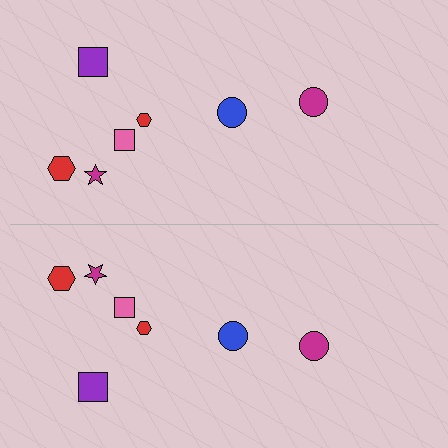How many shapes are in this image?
There are 14 shapes in this image.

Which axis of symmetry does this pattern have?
The pattern has a horizontal axis of symmetry running through the center of the image.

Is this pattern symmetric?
Yes, this pattern has bilateral (reflection) symmetry.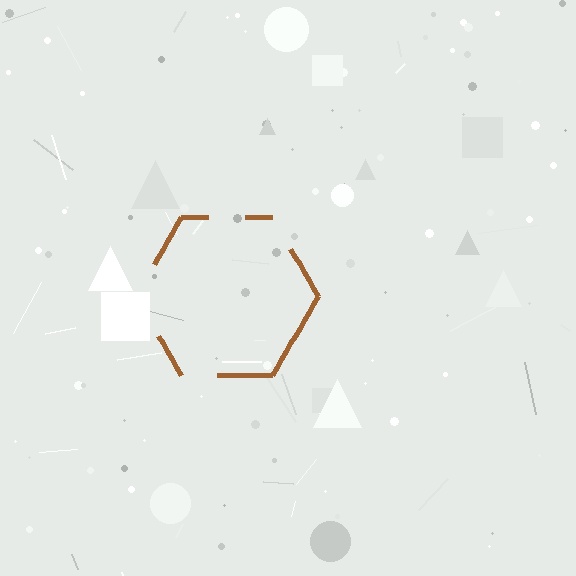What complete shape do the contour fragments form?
The contour fragments form a hexagon.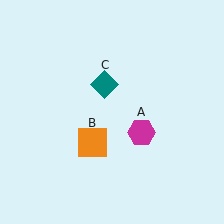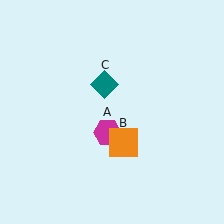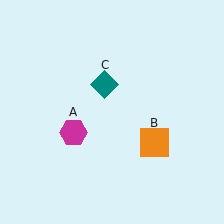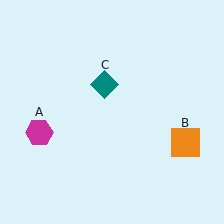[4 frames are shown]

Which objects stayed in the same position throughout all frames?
Teal diamond (object C) remained stationary.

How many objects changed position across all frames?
2 objects changed position: magenta hexagon (object A), orange square (object B).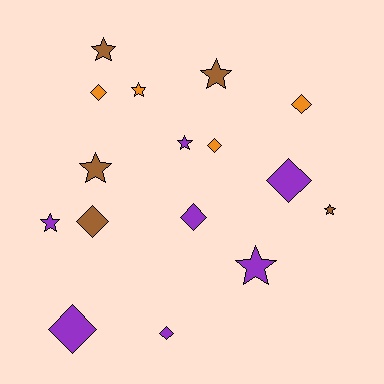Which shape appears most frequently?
Star, with 8 objects.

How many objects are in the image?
There are 16 objects.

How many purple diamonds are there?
There are 4 purple diamonds.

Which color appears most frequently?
Purple, with 7 objects.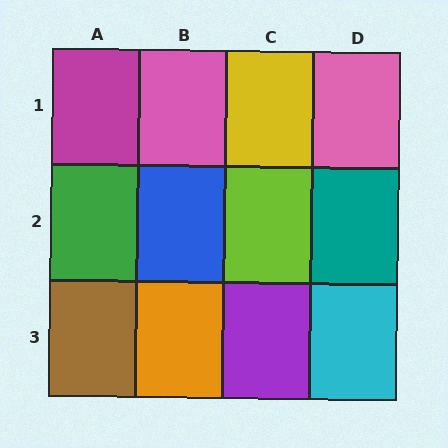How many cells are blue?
1 cell is blue.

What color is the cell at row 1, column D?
Pink.